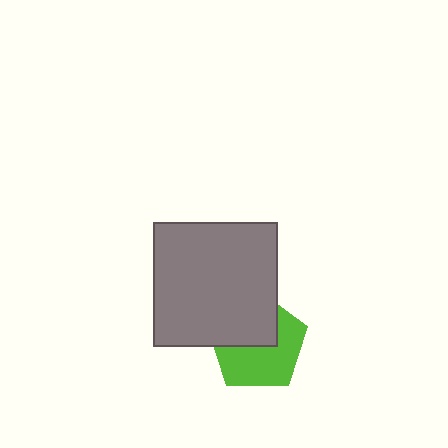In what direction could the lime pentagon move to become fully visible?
The lime pentagon could move toward the lower-right. That would shift it out from behind the gray square entirely.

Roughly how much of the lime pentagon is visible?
About half of it is visible (roughly 56%).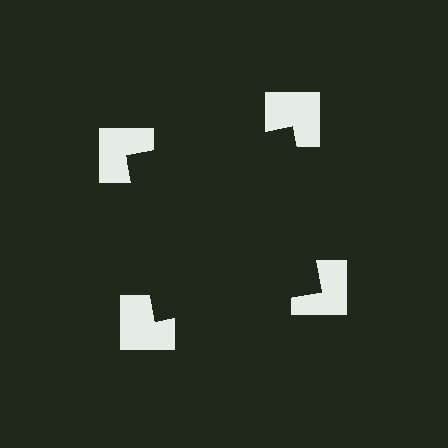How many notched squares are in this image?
There are 4 — one at each vertex of the illusory square.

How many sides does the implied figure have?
4 sides.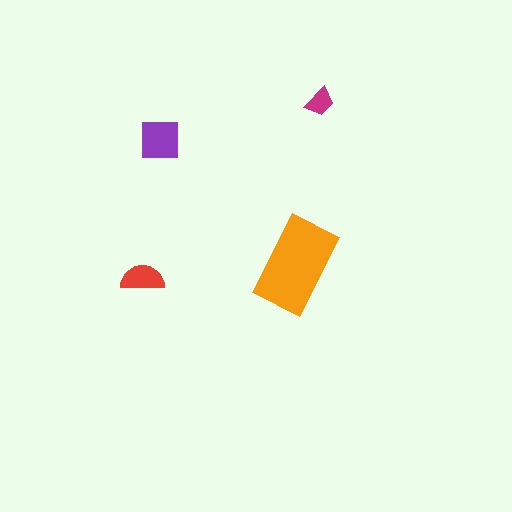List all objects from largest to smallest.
The orange rectangle, the purple square, the red semicircle, the magenta trapezoid.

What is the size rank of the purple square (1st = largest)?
2nd.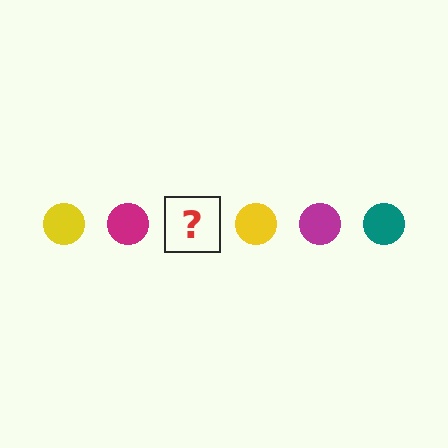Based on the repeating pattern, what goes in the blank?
The blank should be a teal circle.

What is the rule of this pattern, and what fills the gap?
The rule is that the pattern cycles through yellow, magenta, teal circles. The gap should be filled with a teal circle.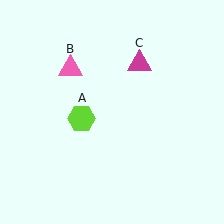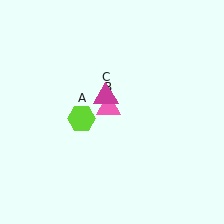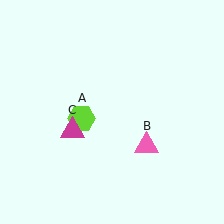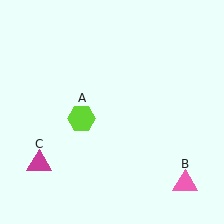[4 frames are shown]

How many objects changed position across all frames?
2 objects changed position: pink triangle (object B), magenta triangle (object C).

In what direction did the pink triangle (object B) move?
The pink triangle (object B) moved down and to the right.